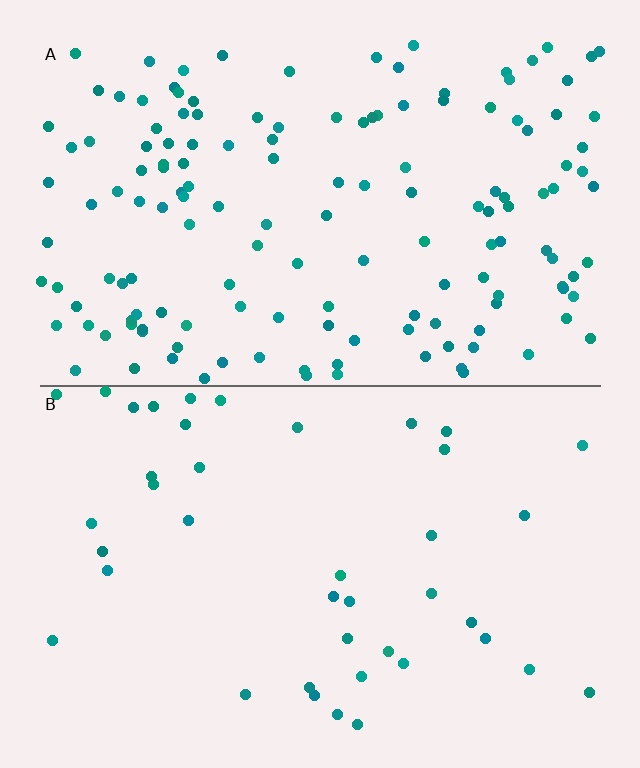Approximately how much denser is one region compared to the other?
Approximately 3.6× — region A over region B.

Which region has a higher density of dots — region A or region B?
A (the top).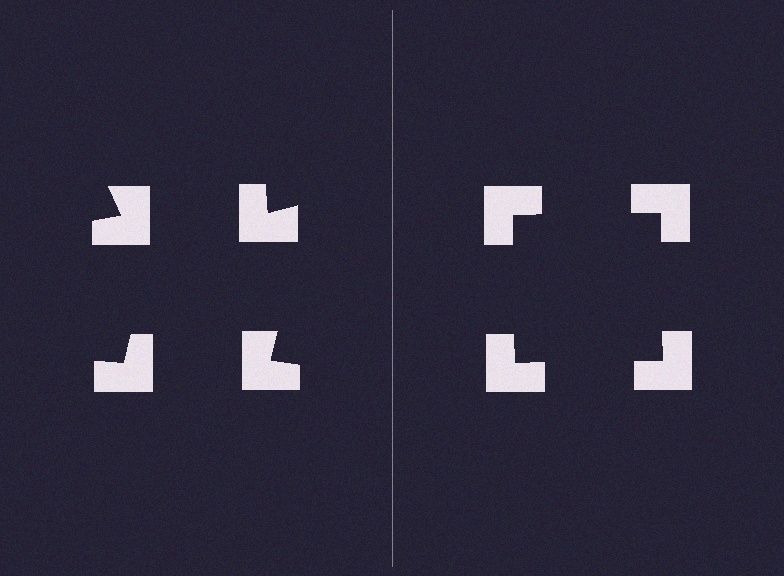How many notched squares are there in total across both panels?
8 — 4 on each side.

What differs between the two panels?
The notched squares are positioned identically on both sides; only the wedge orientations differ. On the right they align to a square; on the left they are misaligned.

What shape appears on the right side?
An illusory square.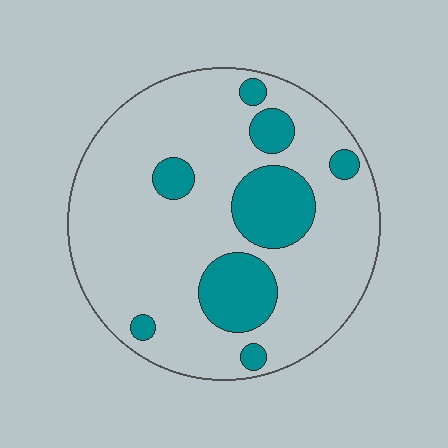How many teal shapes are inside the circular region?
8.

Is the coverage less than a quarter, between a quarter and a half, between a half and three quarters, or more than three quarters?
Less than a quarter.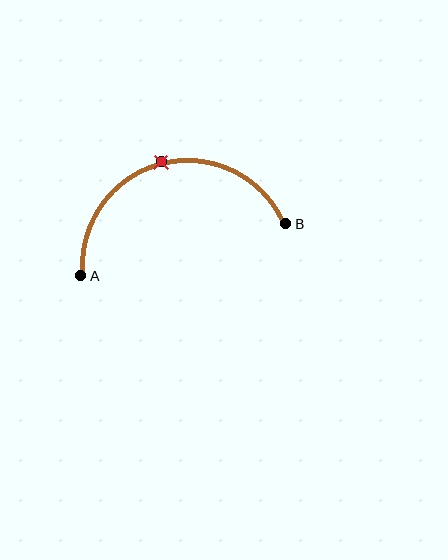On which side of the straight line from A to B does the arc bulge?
The arc bulges above the straight line connecting A and B.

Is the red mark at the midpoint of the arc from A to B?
Yes. The red mark lies on the arc at equal arc-length from both A and B — it is the arc midpoint.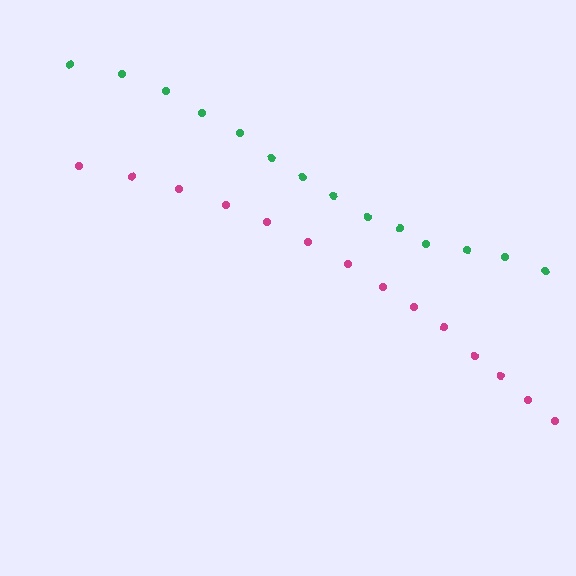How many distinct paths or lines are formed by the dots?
There are 2 distinct paths.